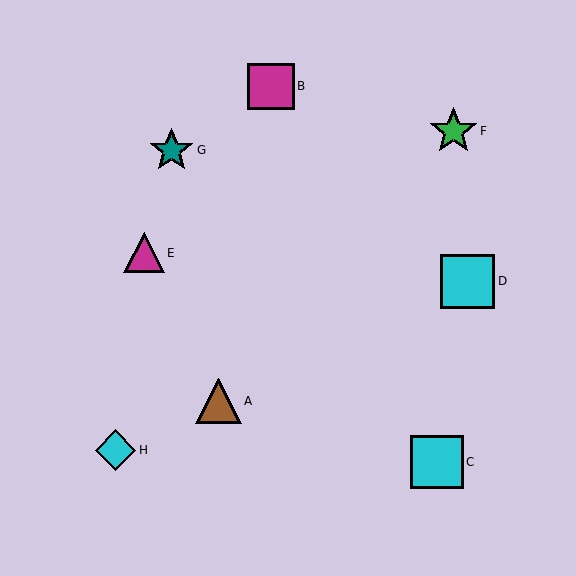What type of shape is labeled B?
Shape B is a magenta square.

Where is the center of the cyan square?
The center of the cyan square is at (437, 462).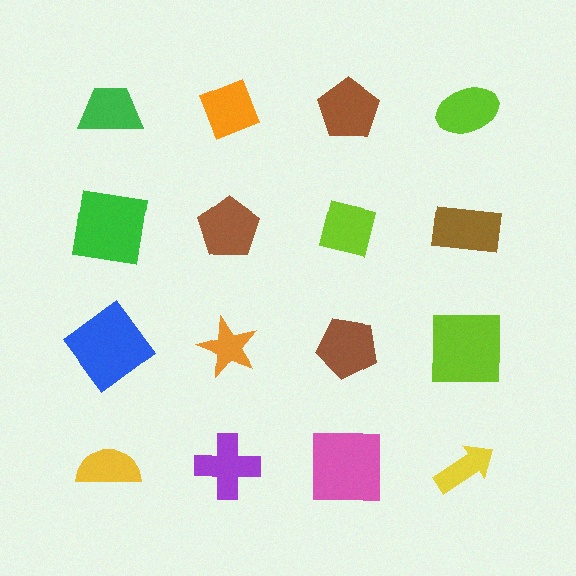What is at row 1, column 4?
A lime ellipse.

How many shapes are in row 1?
4 shapes.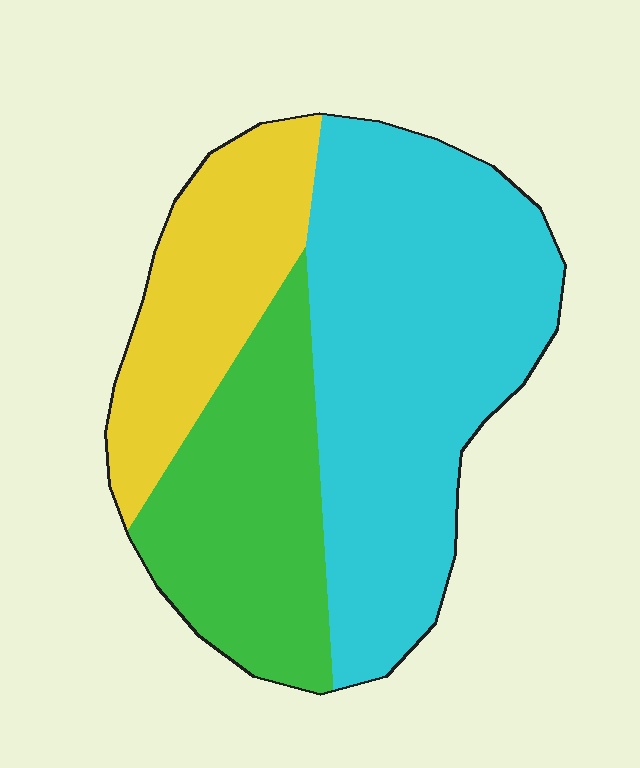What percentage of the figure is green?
Green covers roughly 25% of the figure.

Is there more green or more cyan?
Cyan.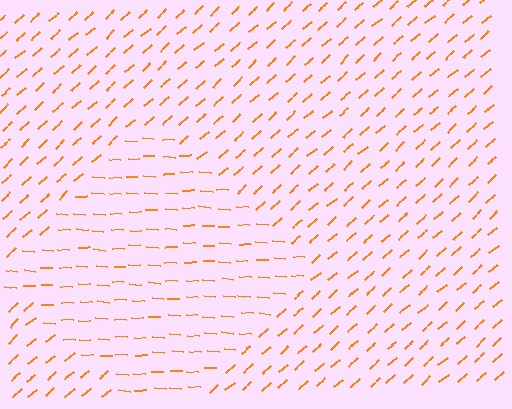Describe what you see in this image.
The image is filled with small orange line segments. A diamond region in the image has lines oriented differently from the surrounding lines, creating a visible texture boundary.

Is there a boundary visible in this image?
Yes, there is a texture boundary formed by a change in line orientation.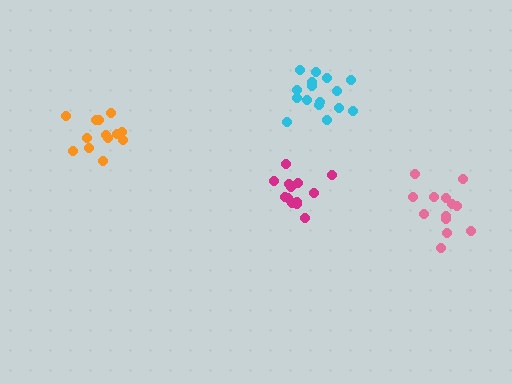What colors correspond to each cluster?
The clusters are colored: pink, orange, cyan, magenta.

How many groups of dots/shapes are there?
There are 4 groups.